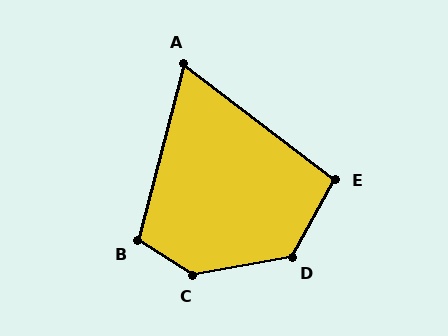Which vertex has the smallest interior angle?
A, at approximately 67 degrees.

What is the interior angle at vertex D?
Approximately 130 degrees (obtuse).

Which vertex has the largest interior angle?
C, at approximately 136 degrees.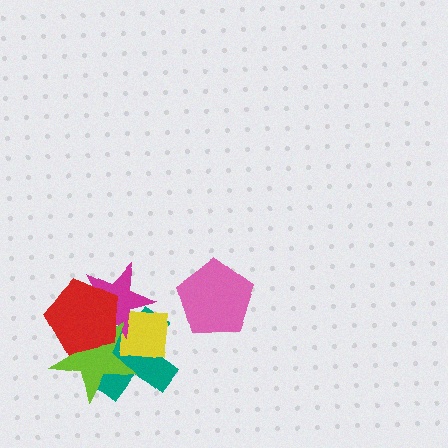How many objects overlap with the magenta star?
4 objects overlap with the magenta star.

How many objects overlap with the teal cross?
4 objects overlap with the teal cross.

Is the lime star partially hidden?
Yes, it is partially covered by another shape.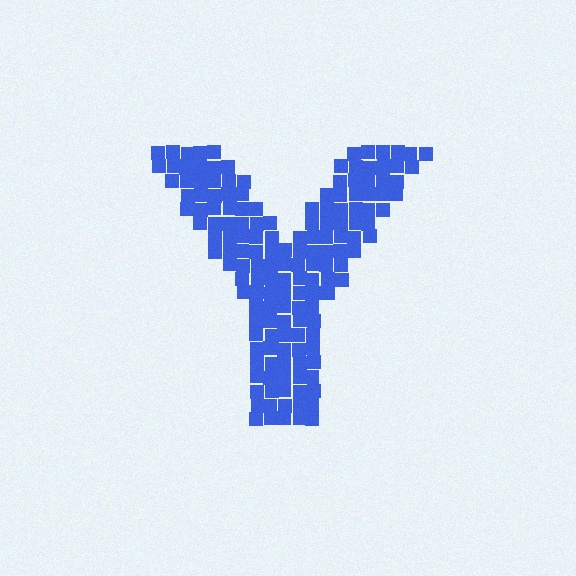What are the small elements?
The small elements are squares.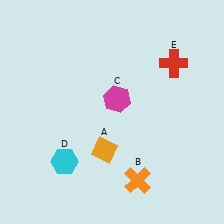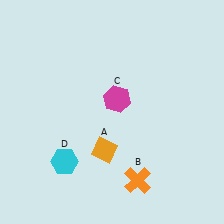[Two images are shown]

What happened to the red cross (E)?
The red cross (E) was removed in Image 2. It was in the top-right area of Image 1.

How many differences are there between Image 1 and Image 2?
There is 1 difference between the two images.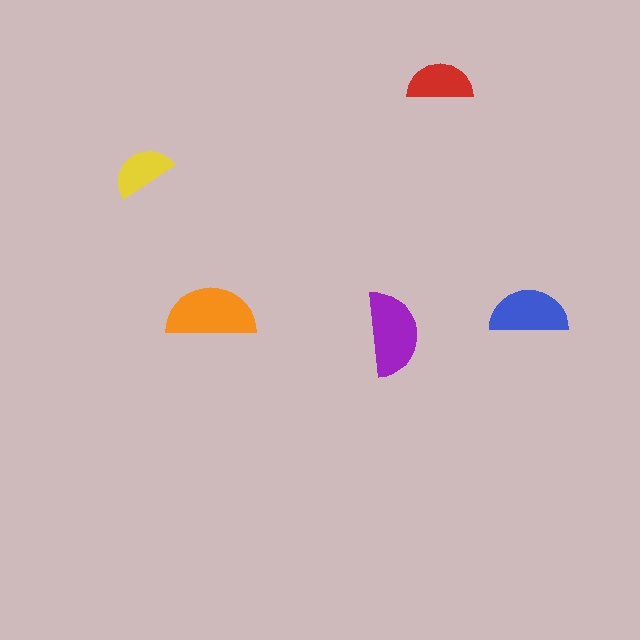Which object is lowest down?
The purple semicircle is bottommost.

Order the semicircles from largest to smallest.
the orange one, the purple one, the blue one, the red one, the yellow one.